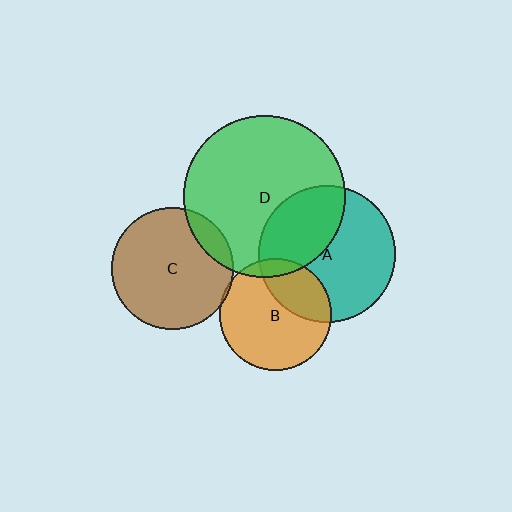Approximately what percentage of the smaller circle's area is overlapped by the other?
Approximately 5%.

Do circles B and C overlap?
Yes.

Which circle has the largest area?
Circle D (green).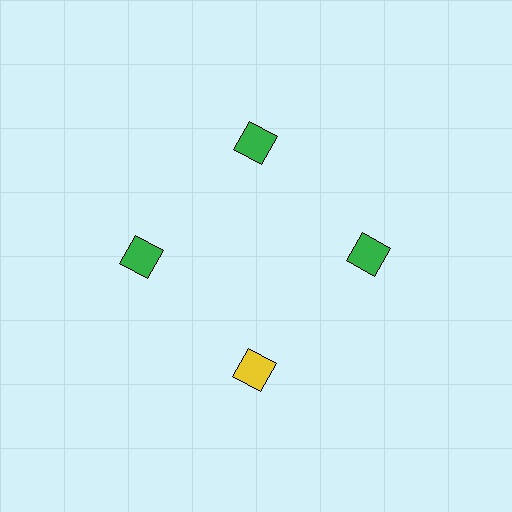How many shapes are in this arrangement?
There are 4 shapes arranged in a ring pattern.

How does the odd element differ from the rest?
It has a different color: yellow instead of green.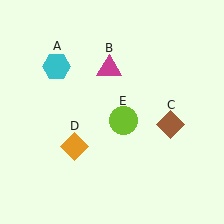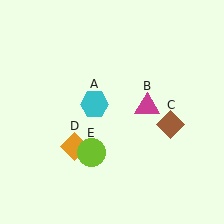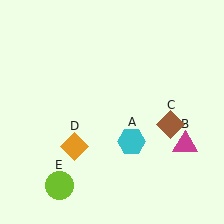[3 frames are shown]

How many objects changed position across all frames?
3 objects changed position: cyan hexagon (object A), magenta triangle (object B), lime circle (object E).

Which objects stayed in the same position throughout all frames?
Brown diamond (object C) and orange diamond (object D) remained stationary.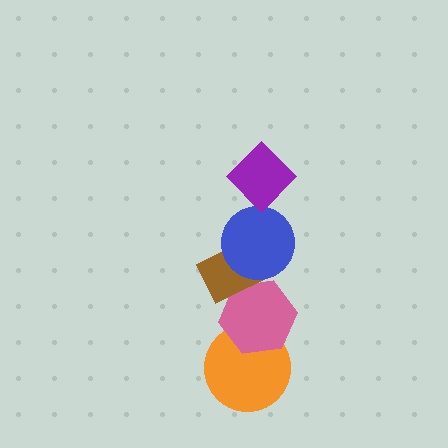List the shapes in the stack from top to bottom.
From top to bottom: the purple diamond, the blue circle, the brown rectangle, the pink hexagon, the orange circle.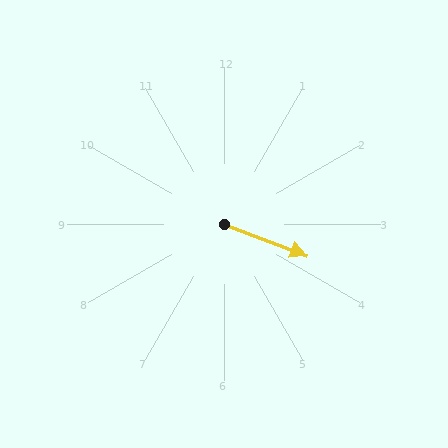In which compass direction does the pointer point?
East.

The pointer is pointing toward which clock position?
Roughly 4 o'clock.